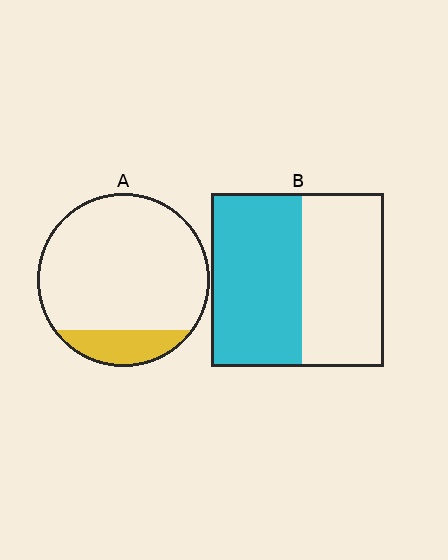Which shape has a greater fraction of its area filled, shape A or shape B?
Shape B.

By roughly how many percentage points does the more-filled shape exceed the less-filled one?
By roughly 35 percentage points (B over A).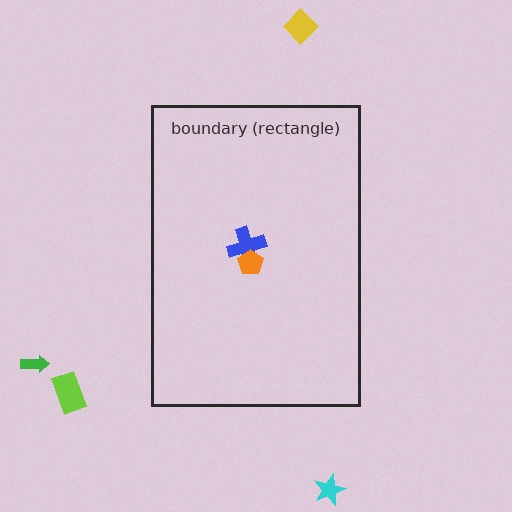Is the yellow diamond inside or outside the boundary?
Outside.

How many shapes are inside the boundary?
2 inside, 4 outside.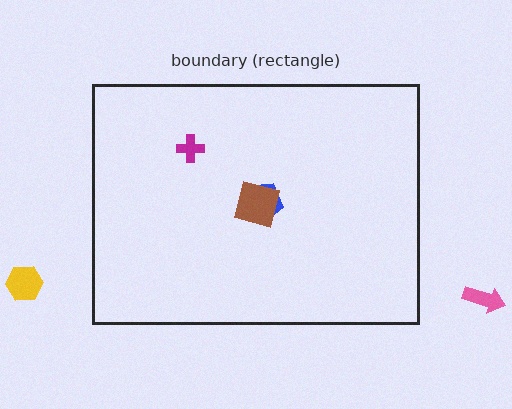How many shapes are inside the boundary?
3 inside, 2 outside.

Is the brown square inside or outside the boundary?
Inside.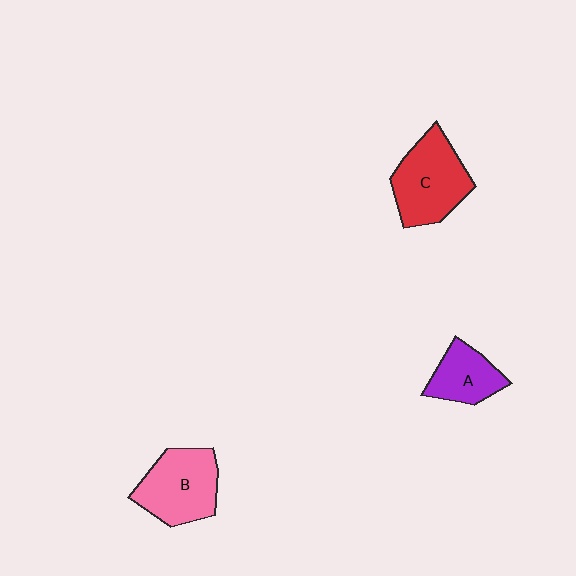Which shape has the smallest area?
Shape A (purple).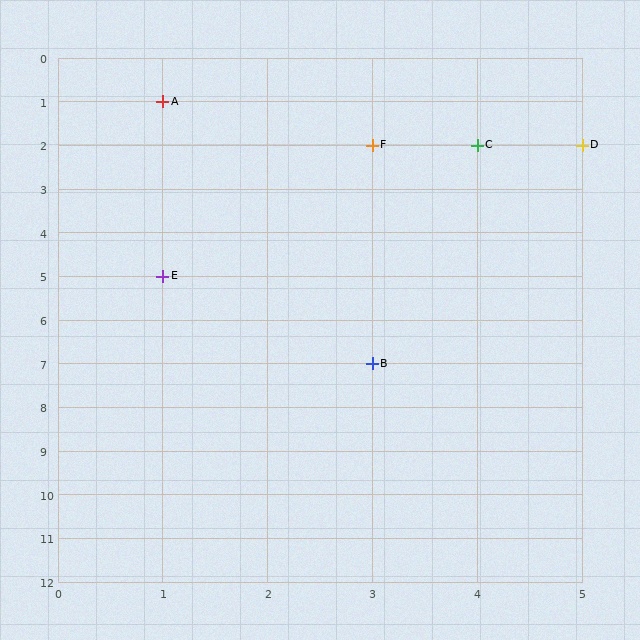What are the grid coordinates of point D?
Point D is at grid coordinates (5, 2).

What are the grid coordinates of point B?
Point B is at grid coordinates (3, 7).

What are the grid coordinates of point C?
Point C is at grid coordinates (4, 2).